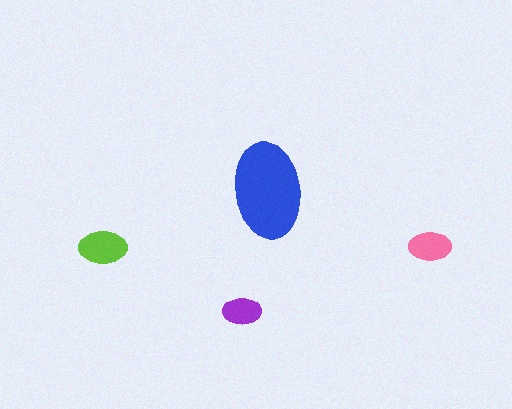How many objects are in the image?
There are 4 objects in the image.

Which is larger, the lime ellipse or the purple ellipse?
The lime one.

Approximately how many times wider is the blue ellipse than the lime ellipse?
About 2 times wider.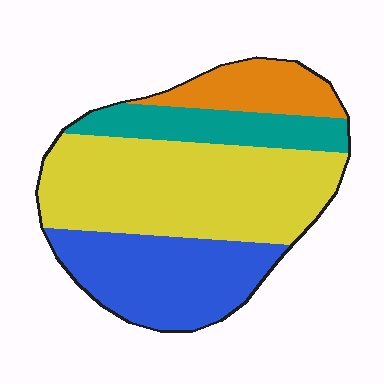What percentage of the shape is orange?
Orange takes up about one eighth (1/8) of the shape.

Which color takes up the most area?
Yellow, at roughly 45%.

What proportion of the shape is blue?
Blue takes up between a sixth and a third of the shape.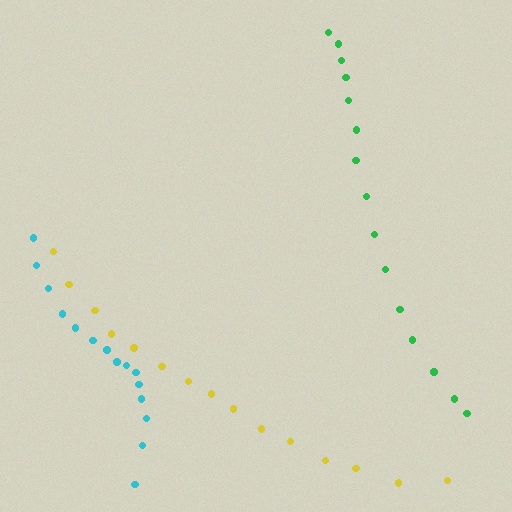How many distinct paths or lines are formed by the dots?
There are 3 distinct paths.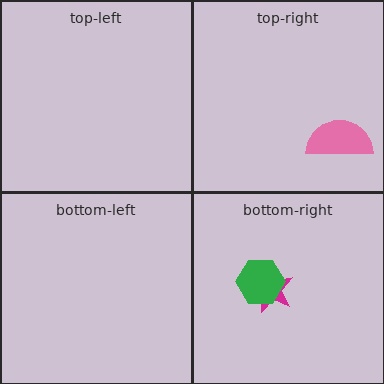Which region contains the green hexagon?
The bottom-right region.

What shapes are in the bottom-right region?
The magenta star, the green hexagon.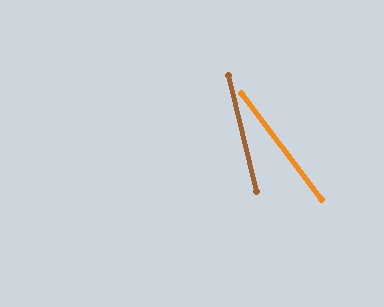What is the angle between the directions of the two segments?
Approximately 23 degrees.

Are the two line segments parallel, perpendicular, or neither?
Neither parallel nor perpendicular — they differ by about 23°.